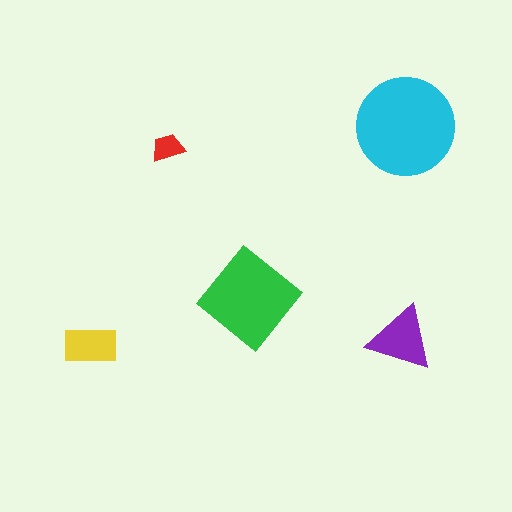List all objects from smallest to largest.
The red trapezoid, the yellow rectangle, the purple triangle, the green diamond, the cyan circle.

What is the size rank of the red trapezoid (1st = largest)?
5th.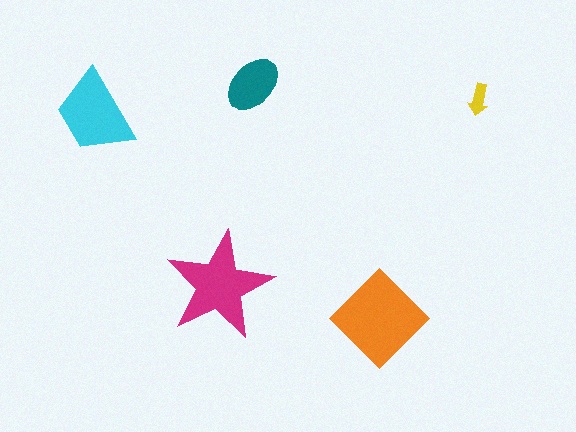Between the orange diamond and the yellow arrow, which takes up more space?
The orange diamond.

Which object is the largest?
The orange diamond.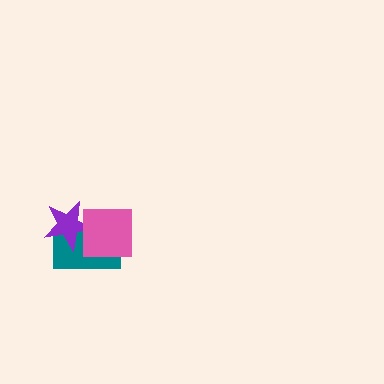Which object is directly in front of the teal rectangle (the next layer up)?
The purple star is directly in front of the teal rectangle.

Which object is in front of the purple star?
The pink square is in front of the purple star.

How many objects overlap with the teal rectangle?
2 objects overlap with the teal rectangle.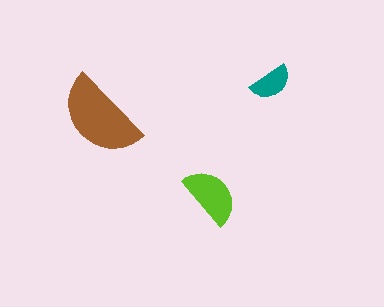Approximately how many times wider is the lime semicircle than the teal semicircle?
About 1.5 times wider.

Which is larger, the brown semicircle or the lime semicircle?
The brown one.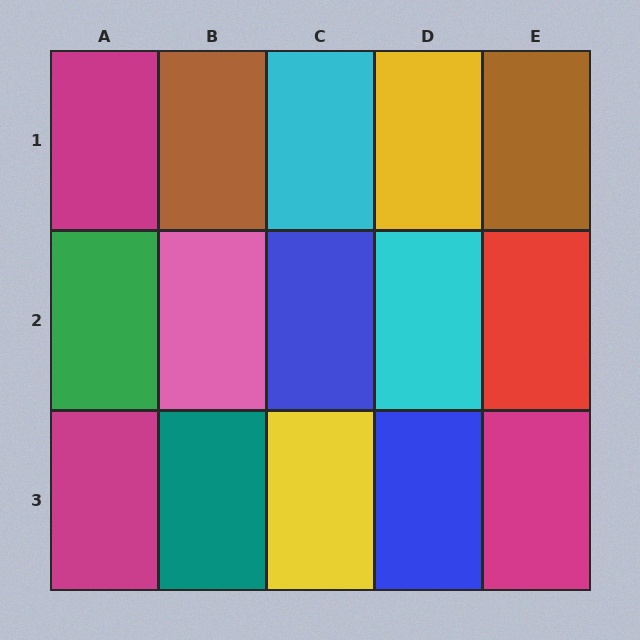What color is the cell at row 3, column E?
Magenta.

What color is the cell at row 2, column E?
Red.